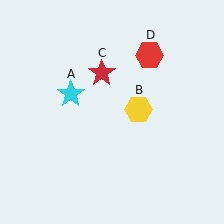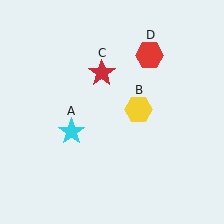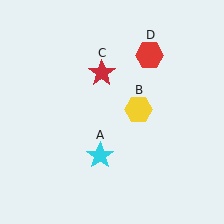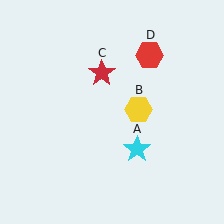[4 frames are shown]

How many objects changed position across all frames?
1 object changed position: cyan star (object A).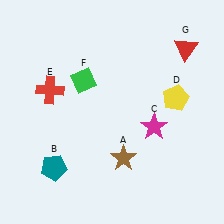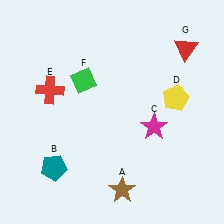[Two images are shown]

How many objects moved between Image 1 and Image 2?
1 object moved between the two images.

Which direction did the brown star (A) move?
The brown star (A) moved down.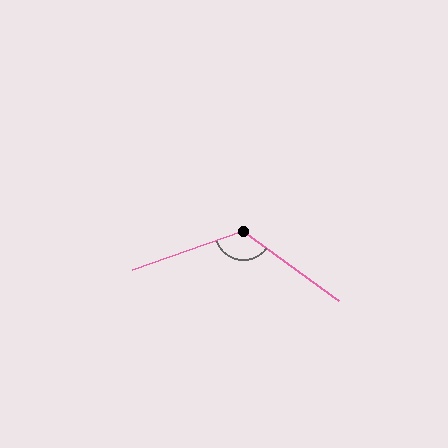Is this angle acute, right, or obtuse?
It is obtuse.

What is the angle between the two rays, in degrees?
Approximately 125 degrees.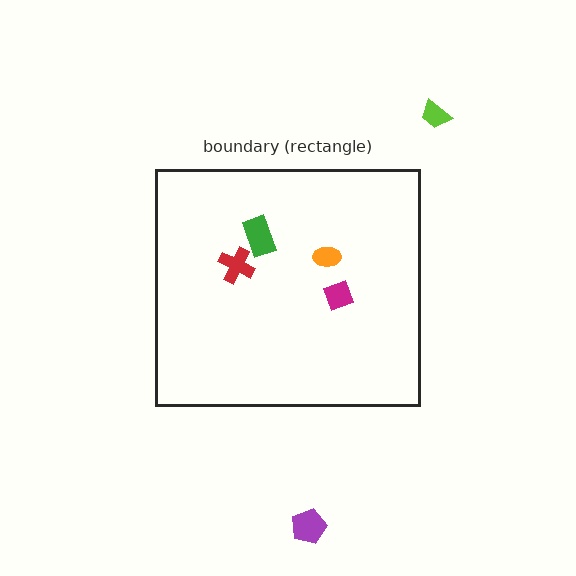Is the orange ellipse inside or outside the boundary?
Inside.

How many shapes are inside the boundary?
4 inside, 2 outside.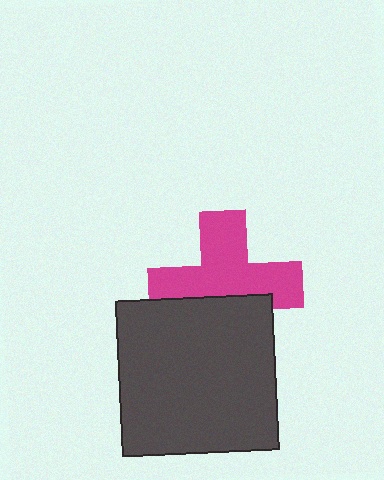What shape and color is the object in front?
The object in front is a dark gray square.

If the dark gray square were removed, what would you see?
You would see the complete magenta cross.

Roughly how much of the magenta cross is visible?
About half of it is visible (roughly 64%).